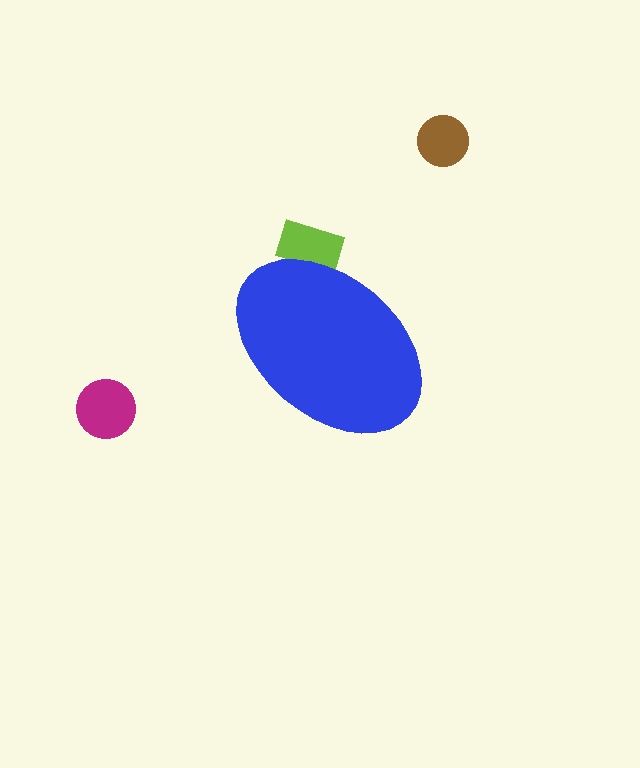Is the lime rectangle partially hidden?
Yes, the lime rectangle is partially hidden behind the blue ellipse.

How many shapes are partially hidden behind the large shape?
1 shape is partially hidden.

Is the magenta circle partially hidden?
No, the magenta circle is fully visible.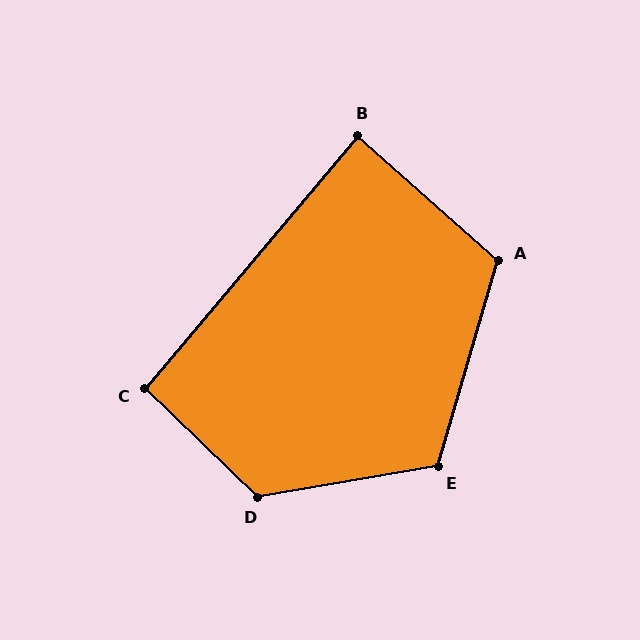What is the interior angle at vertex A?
Approximately 115 degrees (obtuse).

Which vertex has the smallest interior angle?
B, at approximately 88 degrees.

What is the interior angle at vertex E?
Approximately 116 degrees (obtuse).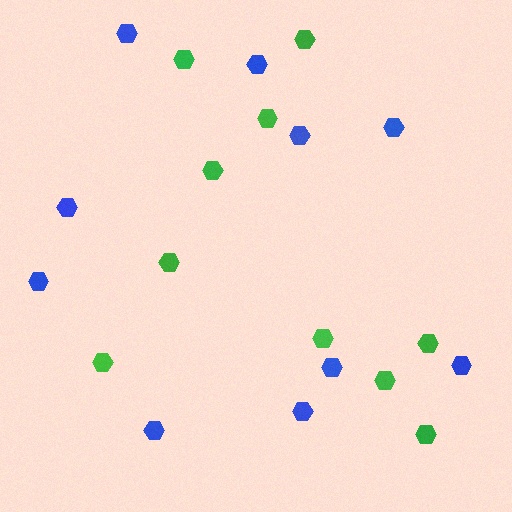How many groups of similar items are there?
There are 2 groups: one group of green hexagons (10) and one group of blue hexagons (10).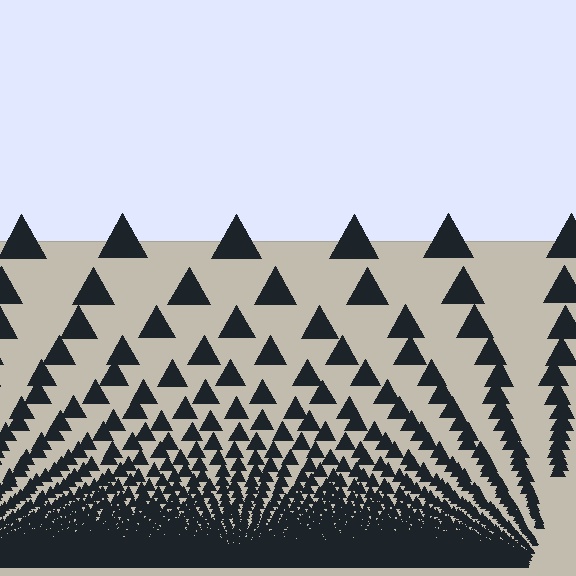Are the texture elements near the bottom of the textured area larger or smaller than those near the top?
Smaller. The gradient is inverted — elements near the bottom are smaller and denser.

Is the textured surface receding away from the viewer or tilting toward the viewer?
The surface appears to tilt toward the viewer. Texture elements get larger and sparser toward the top.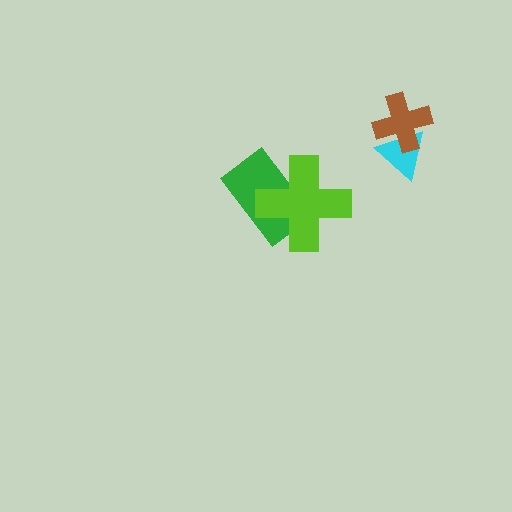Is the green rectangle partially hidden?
Yes, it is partially covered by another shape.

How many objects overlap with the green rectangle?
1 object overlaps with the green rectangle.